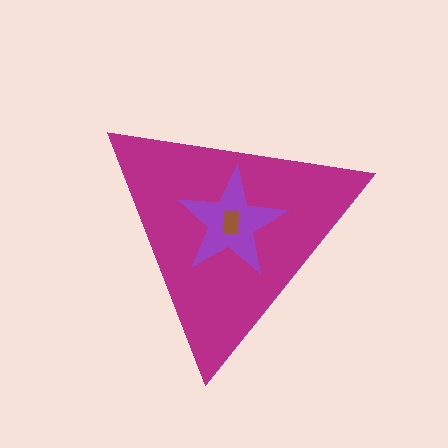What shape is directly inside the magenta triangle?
The purple star.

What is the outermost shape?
The magenta triangle.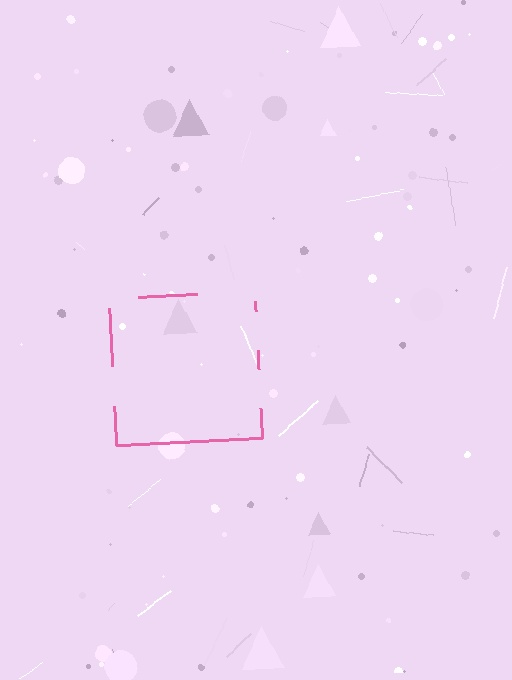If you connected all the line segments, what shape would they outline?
They would outline a square.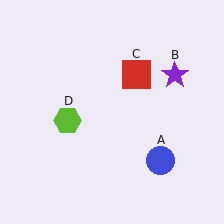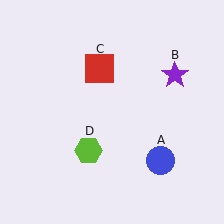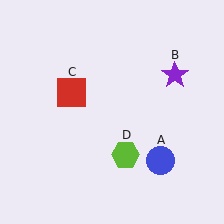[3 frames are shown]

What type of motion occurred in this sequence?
The red square (object C), lime hexagon (object D) rotated counterclockwise around the center of the scene.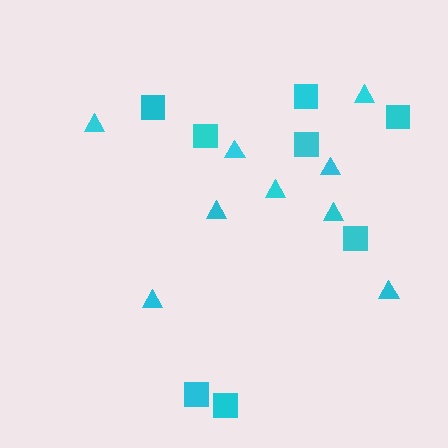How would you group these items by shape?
There are 2 groups: one group of triangles (9) and one group of squares (8).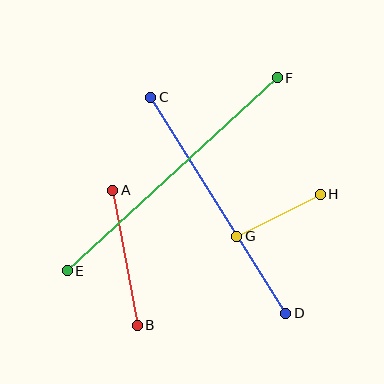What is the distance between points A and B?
The distance is approximately 137 pixels.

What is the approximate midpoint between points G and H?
The midpoint is at approximately (279, 215) pixels.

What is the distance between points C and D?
The distance is approximately 255 pixels.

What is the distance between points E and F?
The distance is approximately 285 pixels.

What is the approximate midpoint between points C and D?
The midpoint is at approximately (218, 205) pixels.